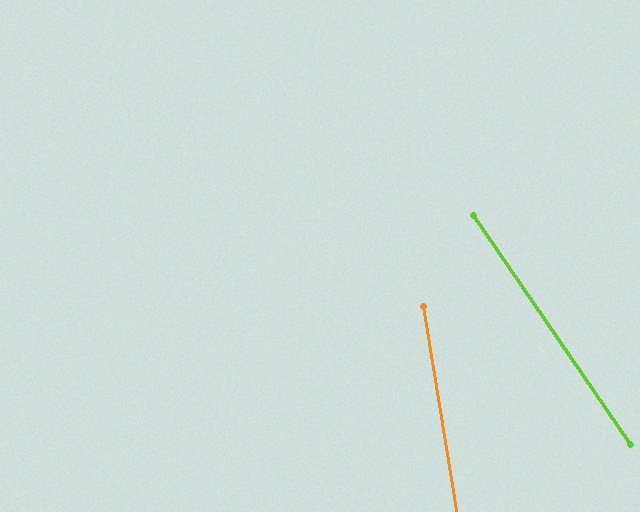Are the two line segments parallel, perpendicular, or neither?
Neither parallel nor perpendicular — they differ by about 25°.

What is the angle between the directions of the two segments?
Approximately 25 degrees.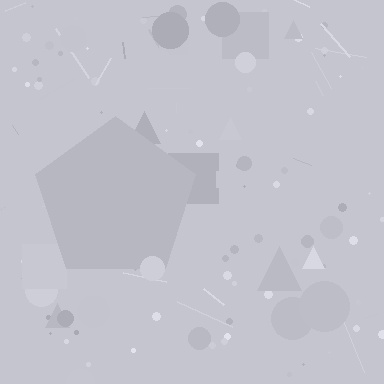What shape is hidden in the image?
A pentagon is hidden in the image.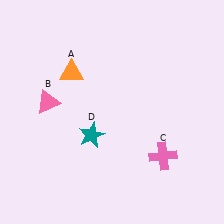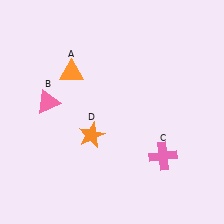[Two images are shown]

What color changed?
The star (D) changed from teal in Image 1 to orange in Image 2.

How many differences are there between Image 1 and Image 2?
There is 1 difference between the two images.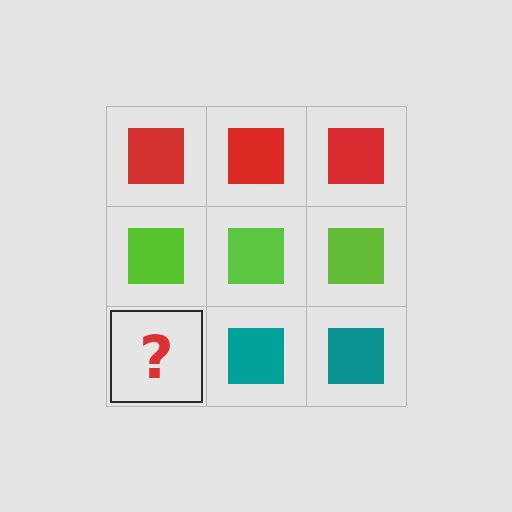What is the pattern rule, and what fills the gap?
The rule is that each row has a consistent color. The gap should be filled with a teal square.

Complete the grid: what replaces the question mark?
The question mark should be replaced with a teal square.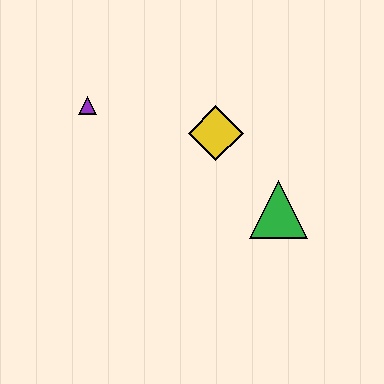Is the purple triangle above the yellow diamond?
Yes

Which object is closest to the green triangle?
The yellow diamond is closest to the green triangle.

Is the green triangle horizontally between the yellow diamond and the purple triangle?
No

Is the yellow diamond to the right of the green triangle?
No